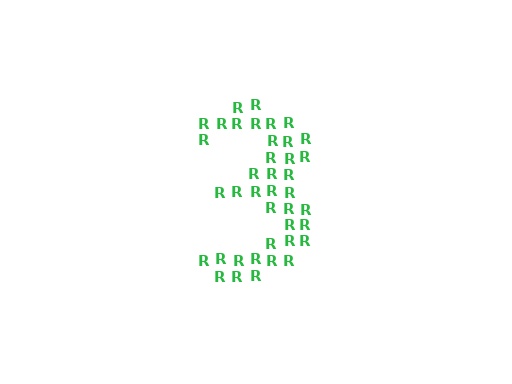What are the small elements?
The small elements are letter R's.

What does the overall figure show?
The overall figure shows the digit 3.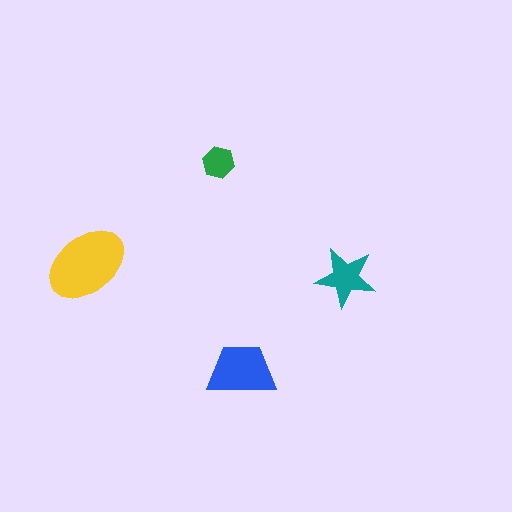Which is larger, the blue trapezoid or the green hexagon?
The blue trapezoid.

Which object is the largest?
The yellow ellipse.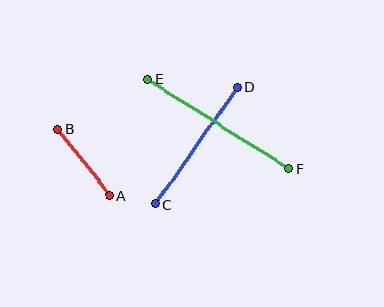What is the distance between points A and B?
The distance is approximately 84 pixels.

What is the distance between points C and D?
The distance is approximately 143 pixels.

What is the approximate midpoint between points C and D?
The midpoint is at approximately (196, 146) pixels.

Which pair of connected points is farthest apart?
Points E and F are farthest apart.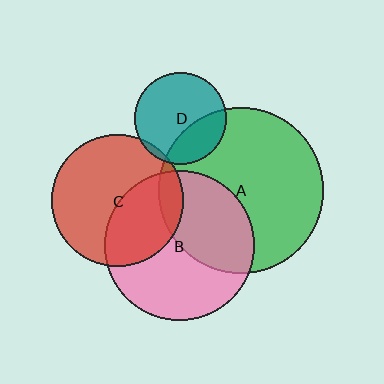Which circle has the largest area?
Circle A (green).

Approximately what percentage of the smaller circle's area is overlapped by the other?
Approximately 40%.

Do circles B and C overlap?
Yes.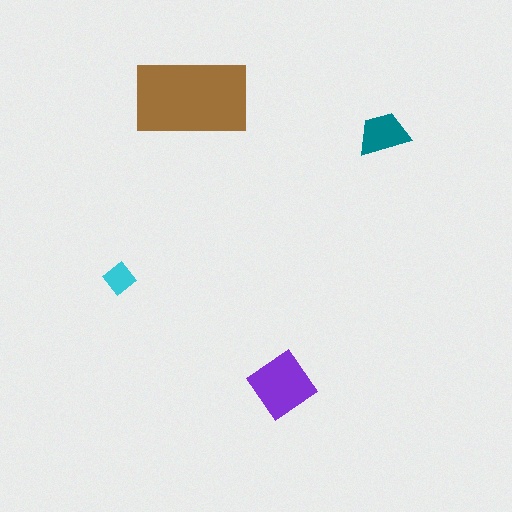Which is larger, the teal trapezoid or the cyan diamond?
The teal trapezoid.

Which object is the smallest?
The cyan diamond.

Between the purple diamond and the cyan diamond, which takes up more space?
The purple diamond.